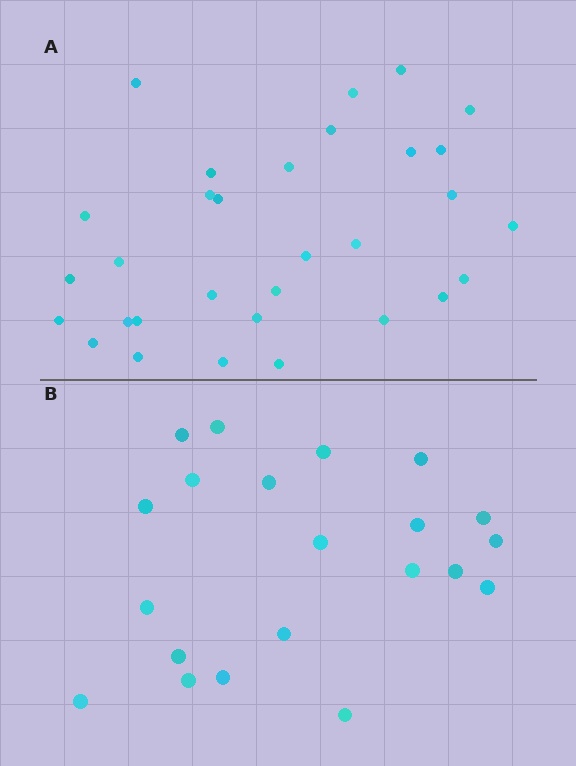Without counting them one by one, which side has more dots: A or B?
Region A (the top region) has more dots.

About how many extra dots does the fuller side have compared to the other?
Region A has roughly 10 or so more dots than region B.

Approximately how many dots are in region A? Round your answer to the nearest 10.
About 30 dots. (The exact count is 31, which rounds to 30.)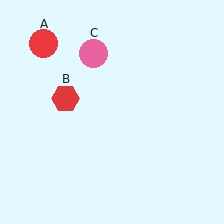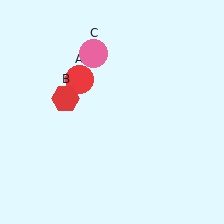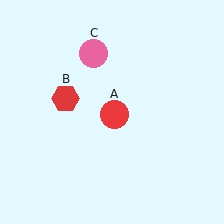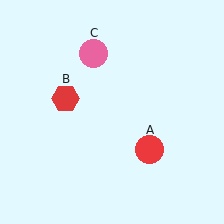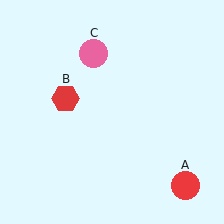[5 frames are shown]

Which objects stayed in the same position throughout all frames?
Red hexagon (object B) and pink circle (object C) remained stationary.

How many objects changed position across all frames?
1 object changed position: red circle (object A).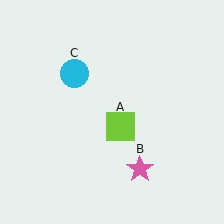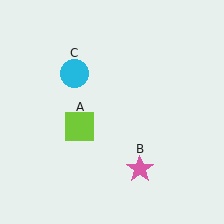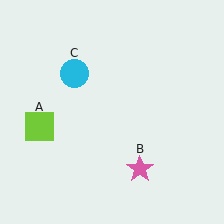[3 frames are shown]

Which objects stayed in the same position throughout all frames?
Pink star (object B) and cyan circle (object C) remained stationary.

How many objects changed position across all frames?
1 object changed position: lime square (object A).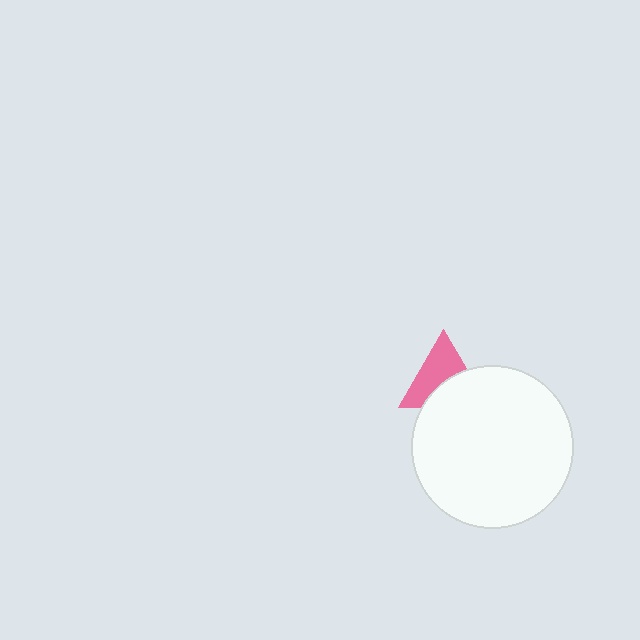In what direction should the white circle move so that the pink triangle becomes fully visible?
The white circle should move down. That is the shortest direction to clear the overlap and leave the pink triangle fully visible.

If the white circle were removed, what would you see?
You would see the complete pink triangle.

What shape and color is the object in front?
The object in front is a white circle.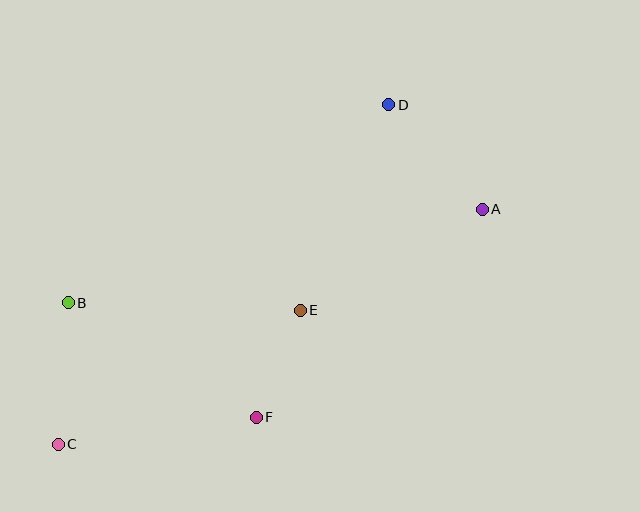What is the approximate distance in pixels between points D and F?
The distance between D and F is approximately 339 pixels.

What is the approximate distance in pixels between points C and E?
The distance between C and E is approximately 277 pixels.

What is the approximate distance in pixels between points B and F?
The distance between B and F is approximately 220 pixels.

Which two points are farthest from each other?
Points A and C are farthest from each other.